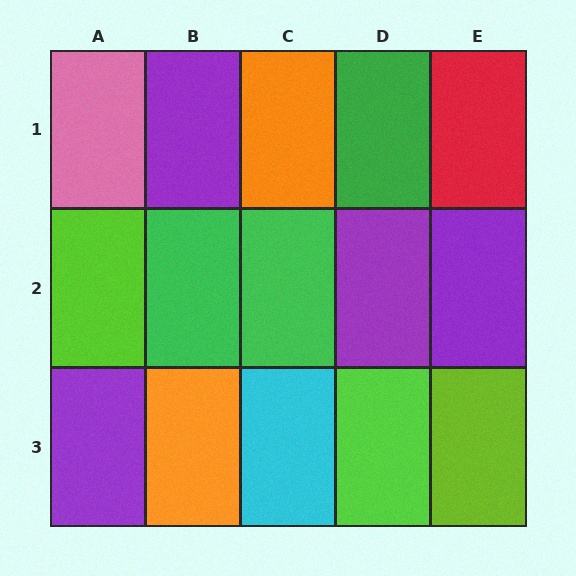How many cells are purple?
4 cells are purple.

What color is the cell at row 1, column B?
Purple.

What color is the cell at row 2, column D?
Purple.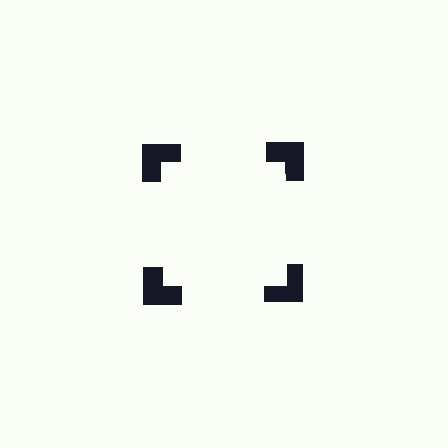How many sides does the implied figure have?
4 sides.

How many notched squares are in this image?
There are 4 — one at each vertex of the illusory square.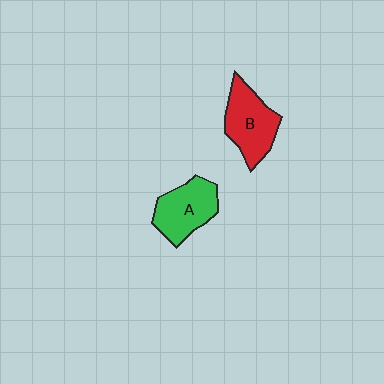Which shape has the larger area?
Shape B (red).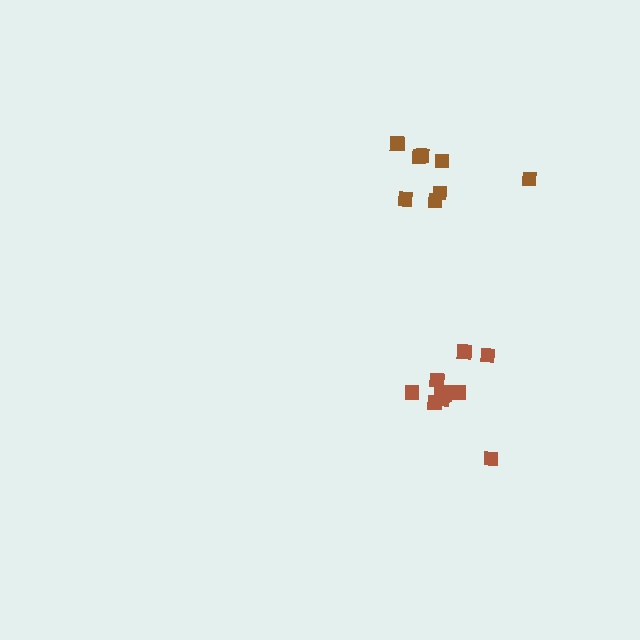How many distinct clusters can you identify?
There are 2 distinct clusters.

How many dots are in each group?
Group 1: 11 dots, Group 2: 8 dots (19 total).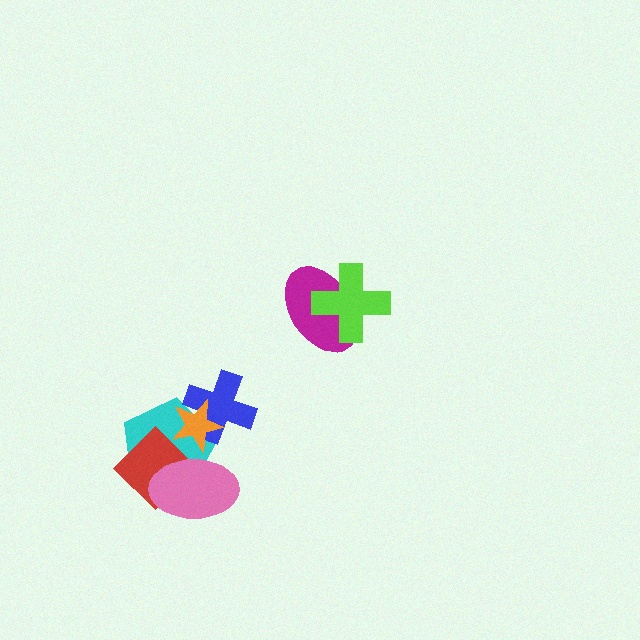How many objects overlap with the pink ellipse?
3 objects overlap with the pink ellipse.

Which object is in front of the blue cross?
The orange star is in front of the blue cross.